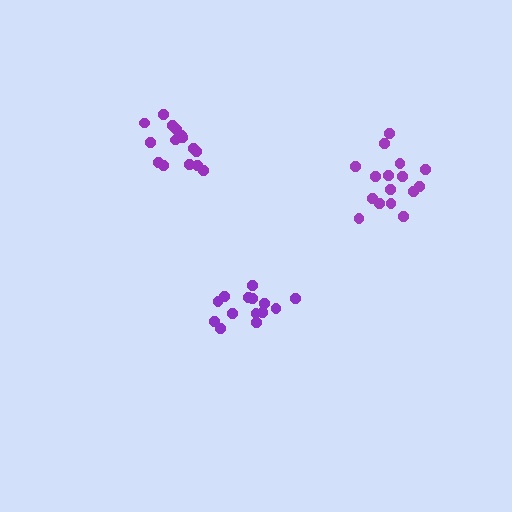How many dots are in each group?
Group 1: 16 dots, Group 2: 14 dots, Group 3: 15 dots (45 total).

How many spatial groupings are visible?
There are 3 spatial groupings.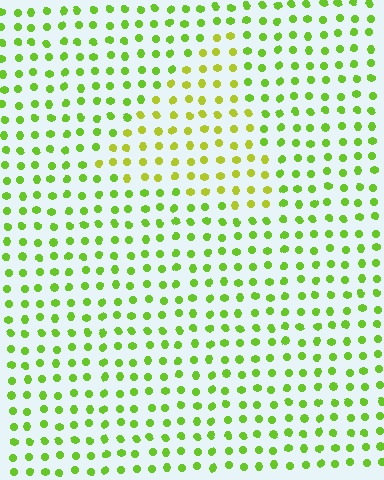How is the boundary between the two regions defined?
The boundary is defined purely by a slight shift in hue (about 27 degrees). Spacing, size, and orientation are identical on both sides.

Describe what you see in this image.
The image is filled with small lime elements in a uniform arrangement. A triangle-shaped region is visible where the elements are tinted to a slightly different hue, forming a subtle color boundary.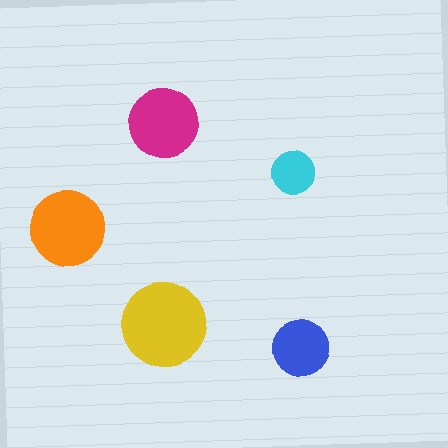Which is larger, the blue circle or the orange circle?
The orange one.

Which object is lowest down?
The blue circle is bottommost.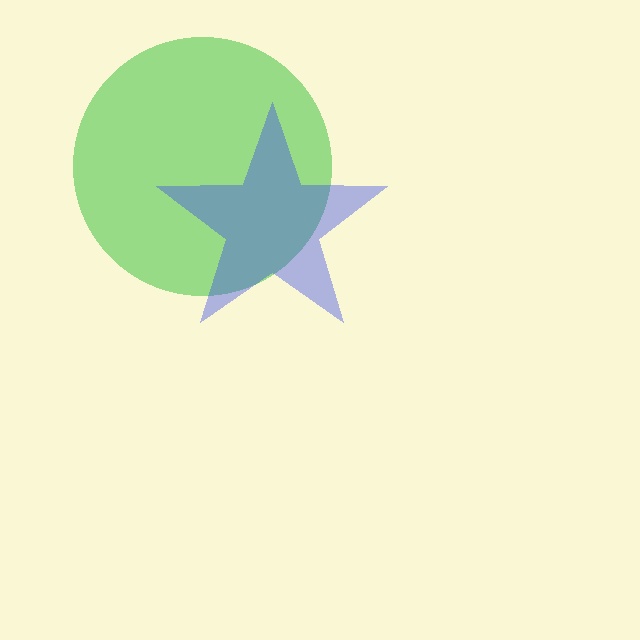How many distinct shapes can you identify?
There are 2 distinct shapes: a green circle, a blue star.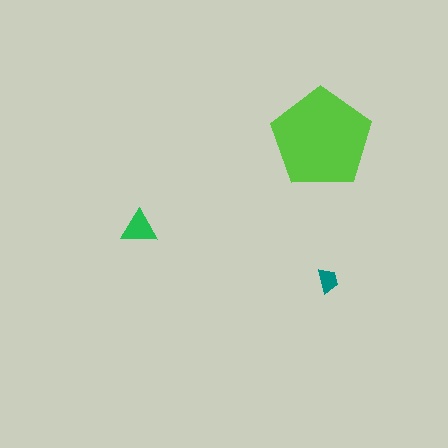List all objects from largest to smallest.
The lime pentagon, the green triangle, the teal trapezoid.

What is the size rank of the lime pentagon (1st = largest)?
1st.